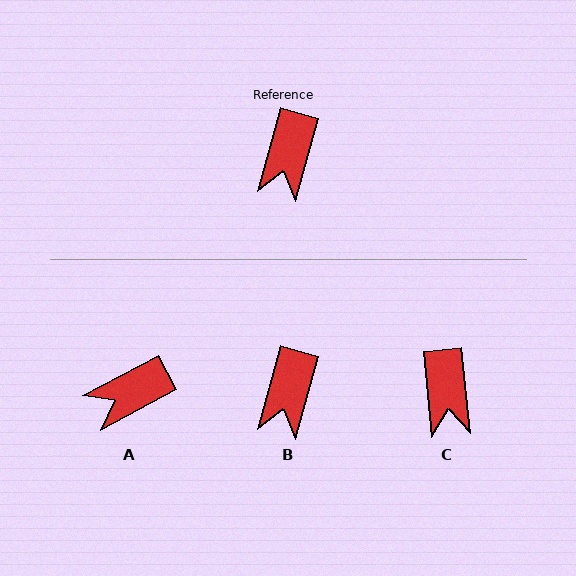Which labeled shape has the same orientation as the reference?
B.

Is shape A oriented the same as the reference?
No, it is off by about 47 degrees.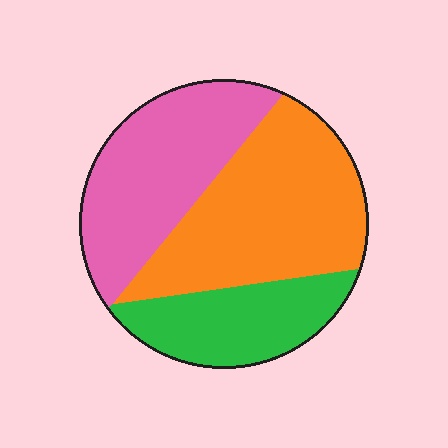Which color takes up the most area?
Orange, at roughly 45%.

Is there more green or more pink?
Pink.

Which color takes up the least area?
Green, at roughly 25%.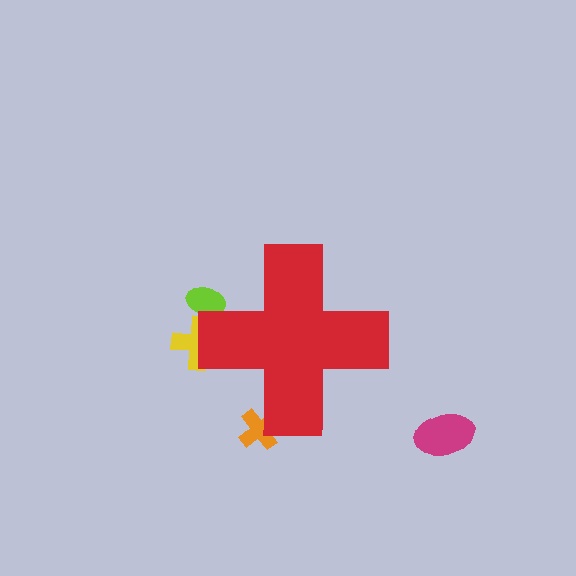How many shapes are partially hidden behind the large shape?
3 shapes are partially hidden.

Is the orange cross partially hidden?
Yes, the orange cross is partially hidden behind the red cross.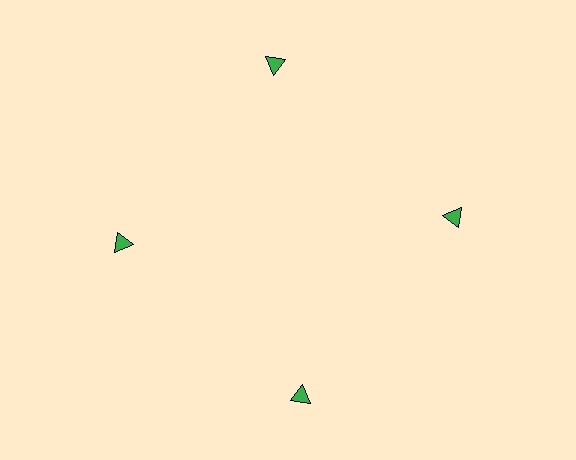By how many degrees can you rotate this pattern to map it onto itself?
The pattern maps onto itself every 90 degrees of rotation.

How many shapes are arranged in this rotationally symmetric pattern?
There are 4 shapes, arranged in 4 groups of 1.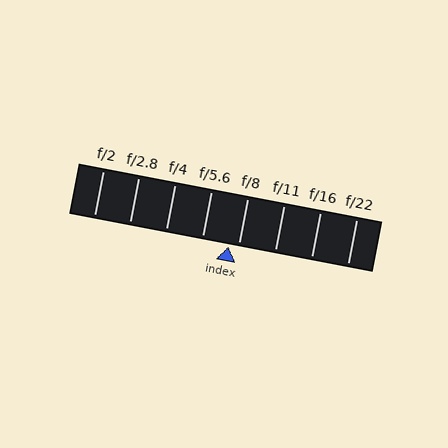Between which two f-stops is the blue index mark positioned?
The index mark is between f/5.6 and f/8.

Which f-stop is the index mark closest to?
The index mark is closest to f/8.